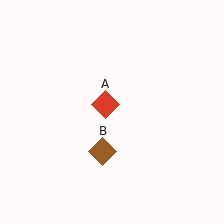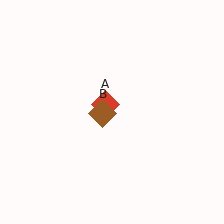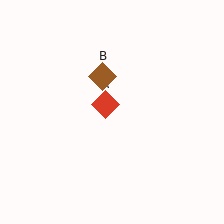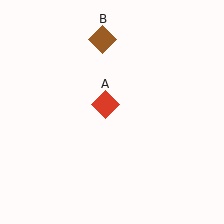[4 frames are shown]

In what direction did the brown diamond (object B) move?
The brown diamond (object B) moved up.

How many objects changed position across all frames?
1 object changed position: brown diamond (object B).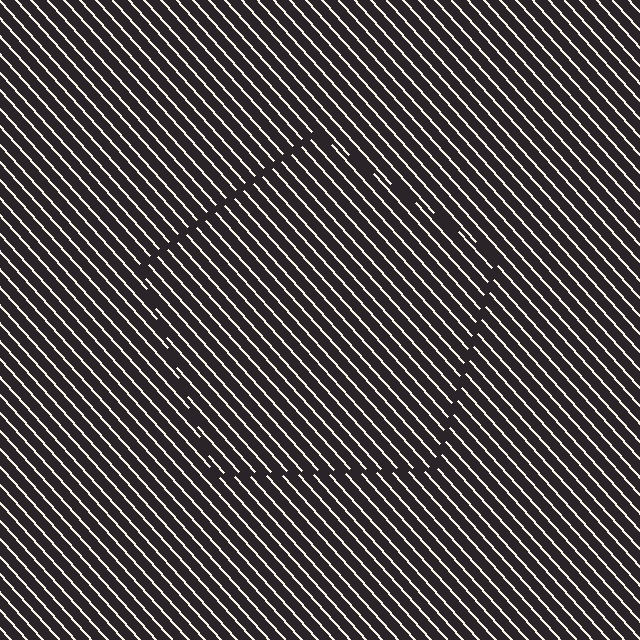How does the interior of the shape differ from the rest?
The interior of the shape contains the same grating, shifted by half a period — the contour is defined by the phase discontinuity where line-ends from the inner and outer gratings abut.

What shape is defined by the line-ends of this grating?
An illusory pentagon. The interior of the shape contains the same grating, shifted by half a period — the contour is defined by the phase discontinuity where line-ends from the inner and outer gratings abut.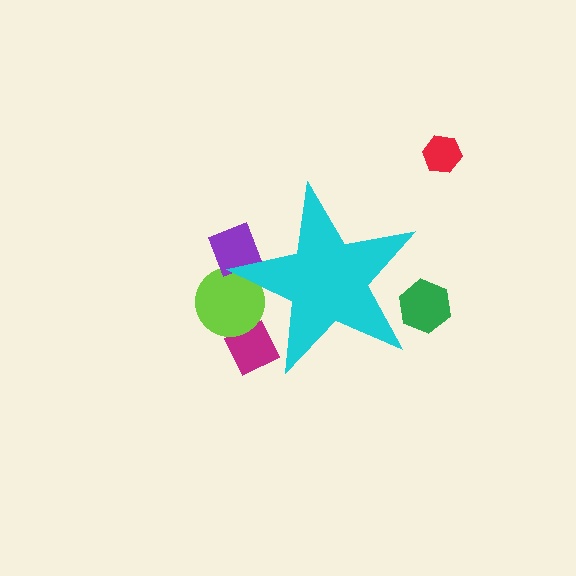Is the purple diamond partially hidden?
Yes, the purple diamond is partially hidden behind the cyan star.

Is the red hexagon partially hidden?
No, the red hexagon is fully visible.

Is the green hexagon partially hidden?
Yes, the green hexagon is partially hidden behind the cyan star.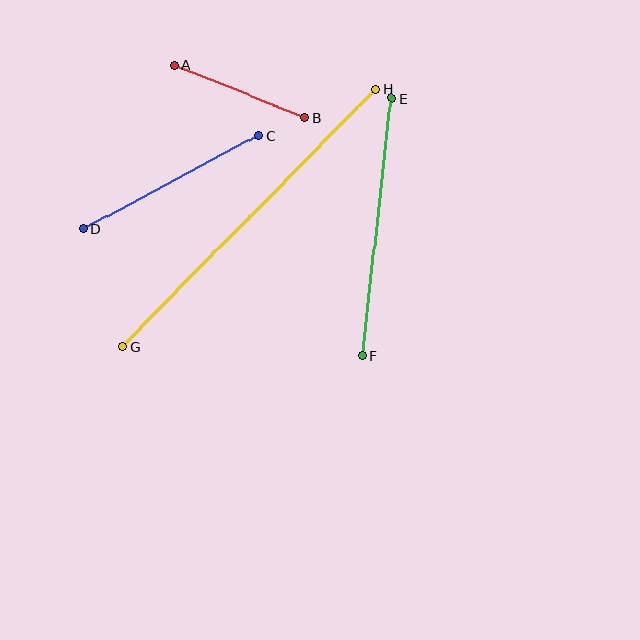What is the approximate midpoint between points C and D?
The midpoint is at approximately (171, 182) pixels.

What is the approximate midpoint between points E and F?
The midpoint is at approximately (377, 227) pixels.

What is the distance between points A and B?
The distance is approximately 141 pixels.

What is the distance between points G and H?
The distance is approximately 361 pixels.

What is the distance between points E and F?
The distance is approximately 259 pixels.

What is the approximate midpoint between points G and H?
The midpoint is at approximately (249, 218) pixels.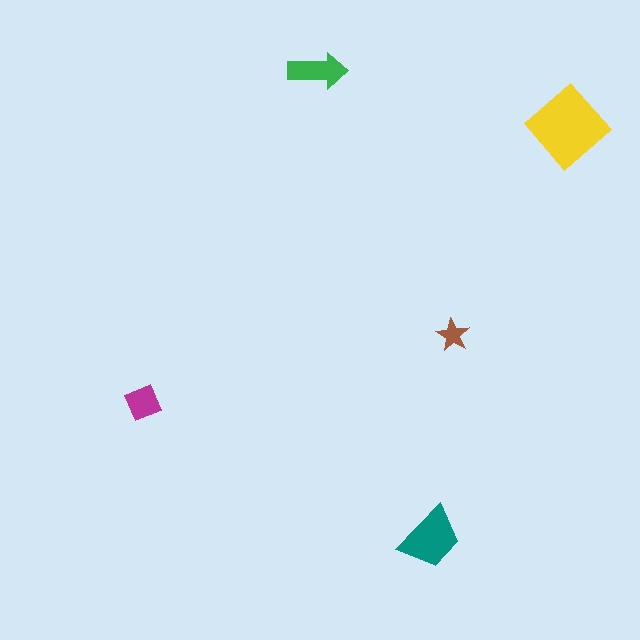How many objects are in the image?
There are 5 objects in the image.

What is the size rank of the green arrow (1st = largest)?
3rd.